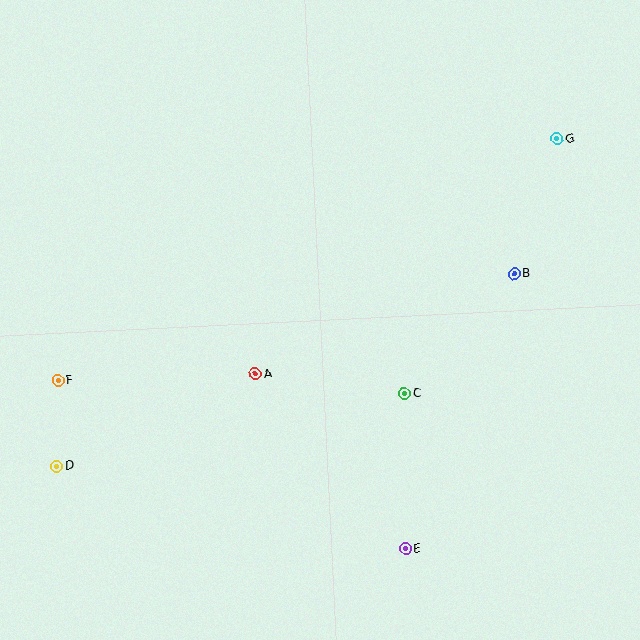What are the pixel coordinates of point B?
Point B is at (514, 273).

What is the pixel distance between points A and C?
The distance between A and C is 151 pixels.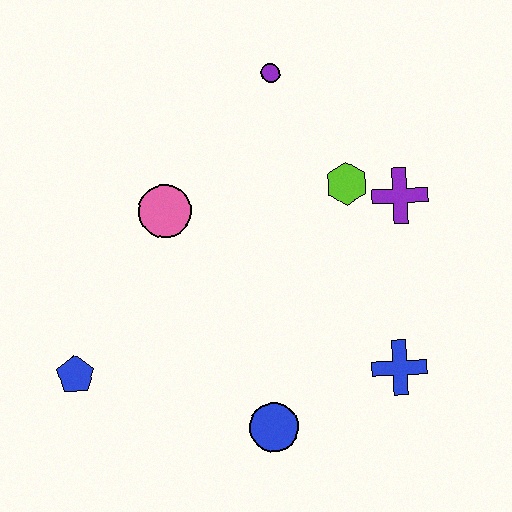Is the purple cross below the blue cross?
No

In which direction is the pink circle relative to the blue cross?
The pink circle is to the left of the blue cross.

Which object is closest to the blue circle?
The blue cross is closest to the blue circle.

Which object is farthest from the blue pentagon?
The purple cross is farthest from the blue pentagon.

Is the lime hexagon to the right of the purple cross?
No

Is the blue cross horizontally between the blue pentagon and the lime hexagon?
No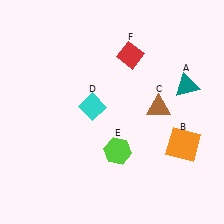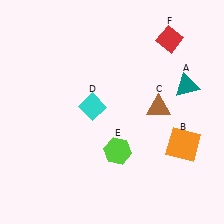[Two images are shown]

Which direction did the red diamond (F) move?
The red diamond (F) moved right.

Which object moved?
The red diamond (F) moved right.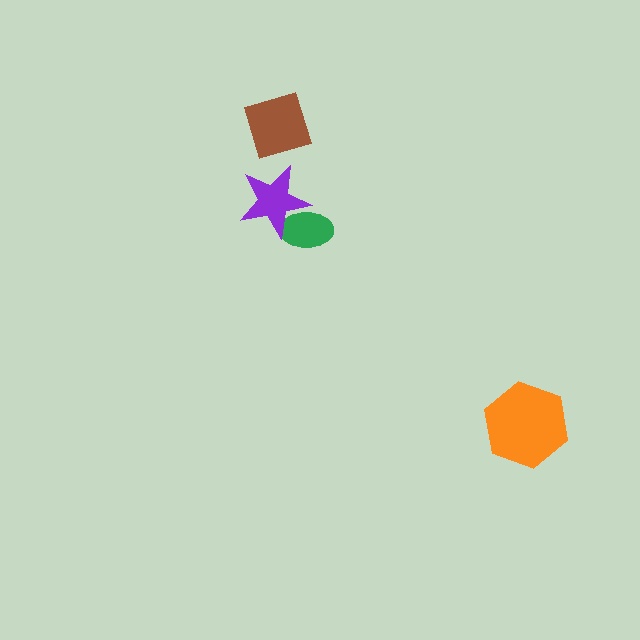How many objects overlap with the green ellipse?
1 object overlaps with the green ellipse.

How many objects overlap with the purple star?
1 object overlaps with the purple star.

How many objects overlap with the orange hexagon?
0 objects overlap with the orange hexagon.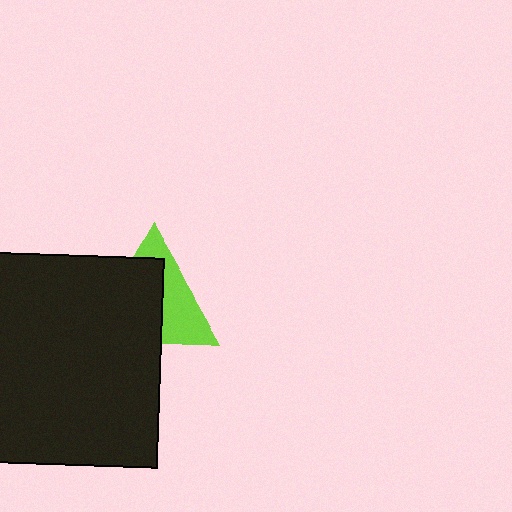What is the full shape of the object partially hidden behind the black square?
The partially hidden object is a lime triangle.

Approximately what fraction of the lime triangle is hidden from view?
Roughly 58% of the lime triangle is hidden behind the black square.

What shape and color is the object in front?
The object in front is a black square.